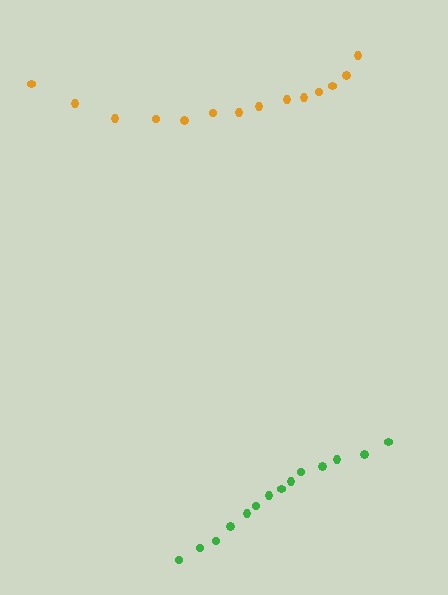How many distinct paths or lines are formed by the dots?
There are 2 distinct paths.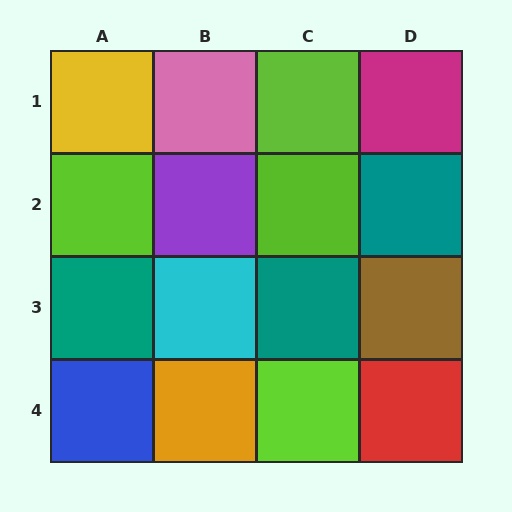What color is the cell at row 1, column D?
Magenta.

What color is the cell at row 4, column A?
Blue.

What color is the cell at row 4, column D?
Red.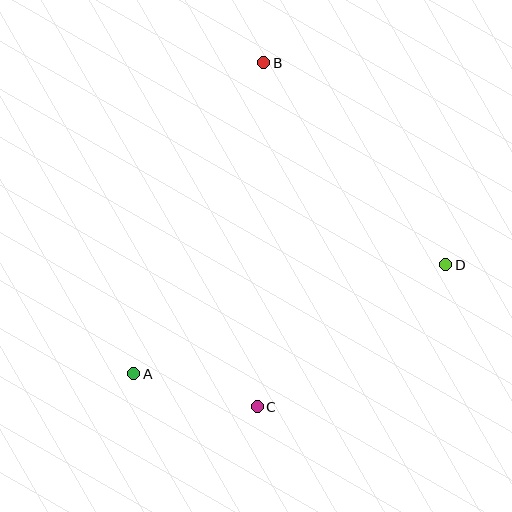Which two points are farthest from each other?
Points B and C are farthest from each other.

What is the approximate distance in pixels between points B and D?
The distance between B and D is approximately 272 pixels.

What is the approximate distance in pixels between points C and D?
The distance between C and D is approximately 236 pixels.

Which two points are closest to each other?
Points A and C are closest to each other.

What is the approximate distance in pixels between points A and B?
The distance between A and B is approximately 337 pixels.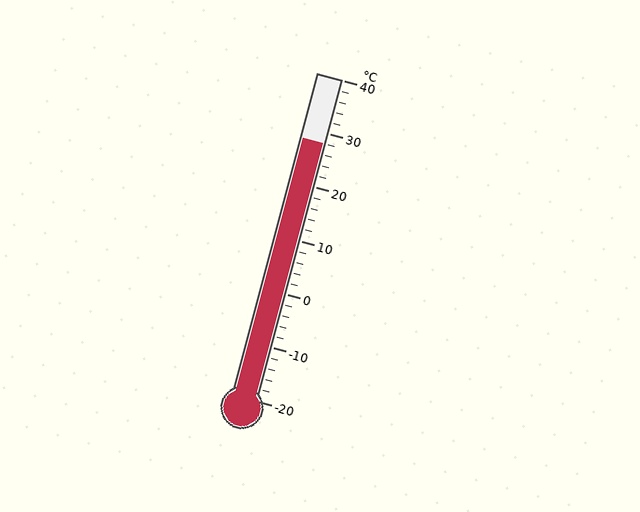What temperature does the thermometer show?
The thermometer shows approximately 28°C.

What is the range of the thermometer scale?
The thermometer scale ranges from -20°C to 40°C.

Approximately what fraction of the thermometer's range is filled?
The thermometer is filled to approximately 80% of its range.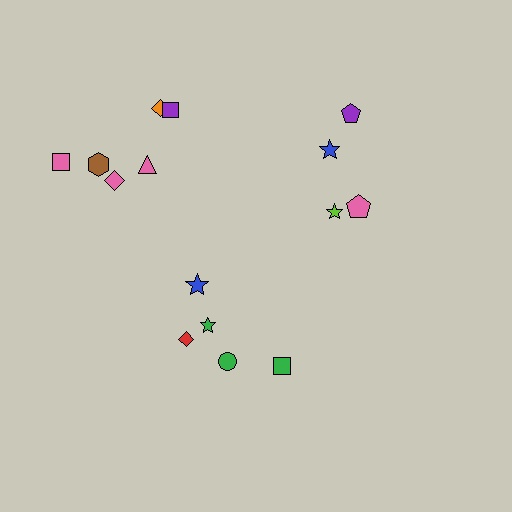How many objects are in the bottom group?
There are 5 objects.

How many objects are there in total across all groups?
There are 15 objects.